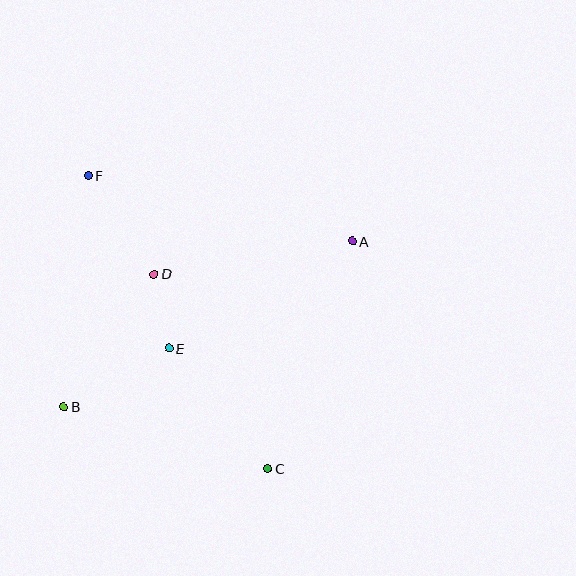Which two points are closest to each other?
Points D and E are closest to each other.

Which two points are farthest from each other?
Points C and F are farthest from each other.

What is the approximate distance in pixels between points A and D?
The distance between A and D is approximately 201 pixels.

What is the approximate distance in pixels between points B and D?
The distance between B and D is approximately 160 pixels.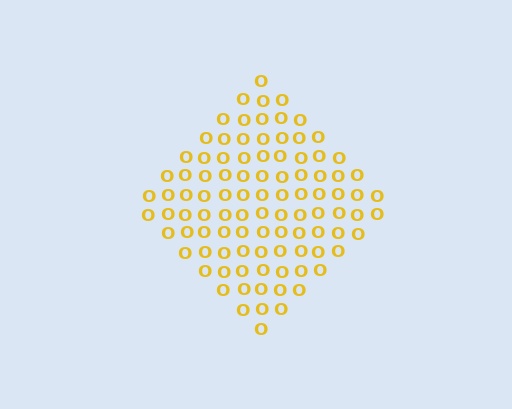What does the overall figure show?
The overall figure shows a diamond.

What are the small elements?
The small elements are letter O's.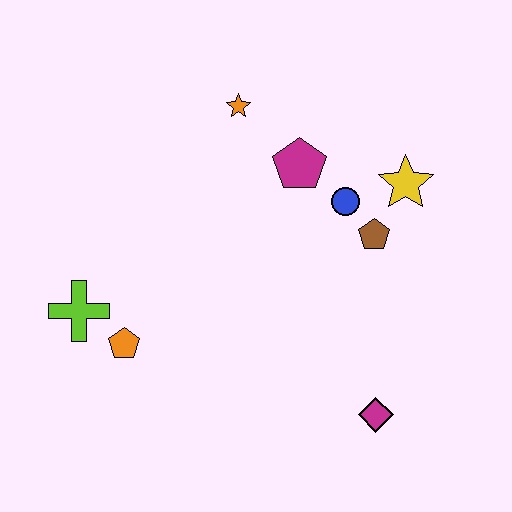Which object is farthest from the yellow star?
The lime cross is farthest from the yellow star.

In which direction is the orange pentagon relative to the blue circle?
The orange pentagon is to the left of the blue circle.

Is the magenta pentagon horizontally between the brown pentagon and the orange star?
Yes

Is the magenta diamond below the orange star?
Yes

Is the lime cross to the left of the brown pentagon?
Yes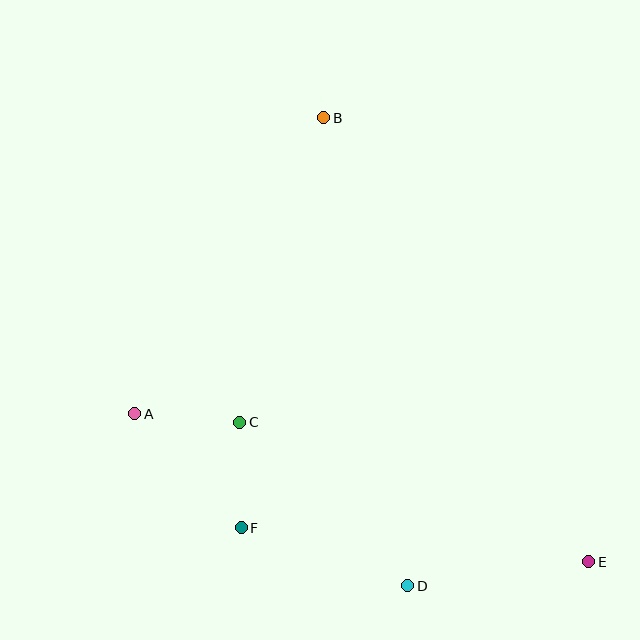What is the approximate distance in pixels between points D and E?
The distance between D and E is approximately 183 pixels.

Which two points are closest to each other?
Points A and C are closest to each other.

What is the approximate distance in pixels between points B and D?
The distance between B and D is approximately 476 pixels.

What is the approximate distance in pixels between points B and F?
The distance between B and F is approximately 418 pixels.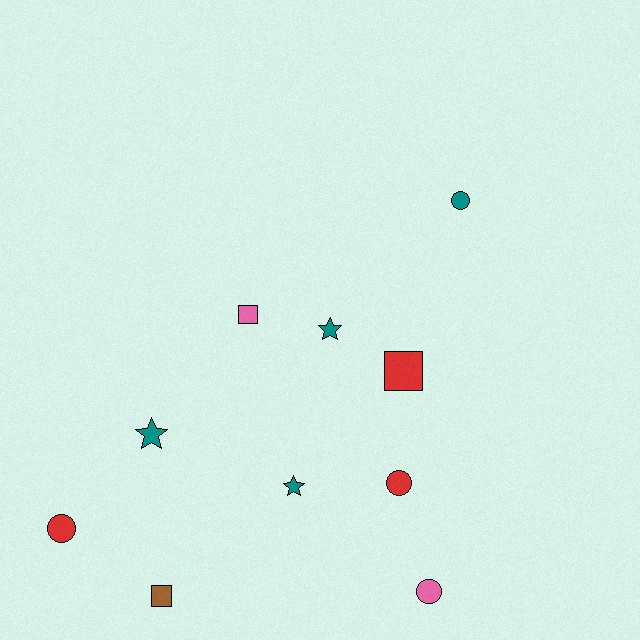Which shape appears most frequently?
Circle, with 4 objects.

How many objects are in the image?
There are 10 objects.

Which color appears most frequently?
Teal, with 4 objects.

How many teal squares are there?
There are no teal squares.